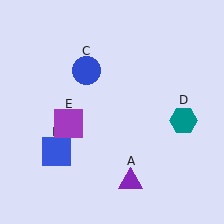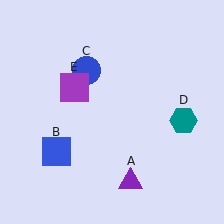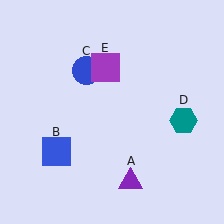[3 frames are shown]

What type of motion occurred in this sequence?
The purple square (object E) rotated clockwise around the center of the scene.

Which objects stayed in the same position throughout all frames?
Purple triangle (object A) and blue square (object B) and blue circle (object C) and teal hexagon (object D) remained stationary.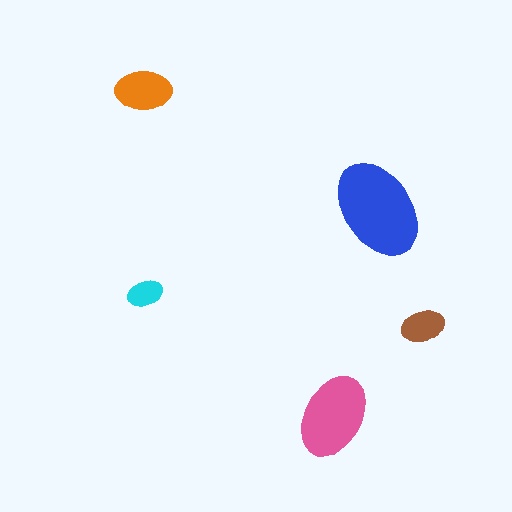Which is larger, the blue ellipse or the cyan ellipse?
The blue one.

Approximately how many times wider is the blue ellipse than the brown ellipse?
About 2.5 times wider.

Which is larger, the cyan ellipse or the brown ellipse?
The brown one.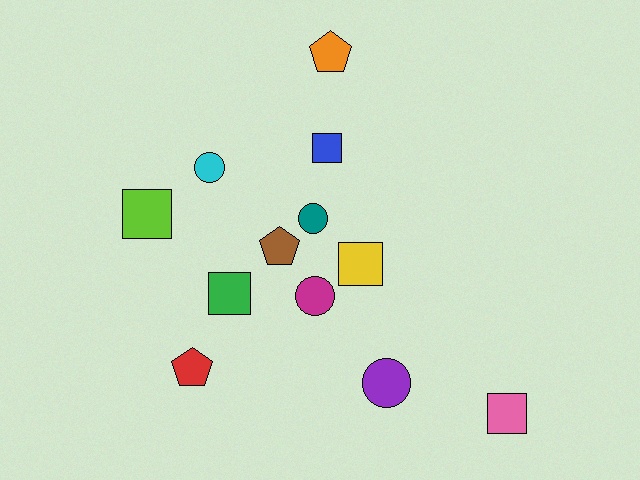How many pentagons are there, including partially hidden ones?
There are 3 pentagons.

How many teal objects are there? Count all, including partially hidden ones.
There is 1 teal object.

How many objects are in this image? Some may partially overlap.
There are 12 objects.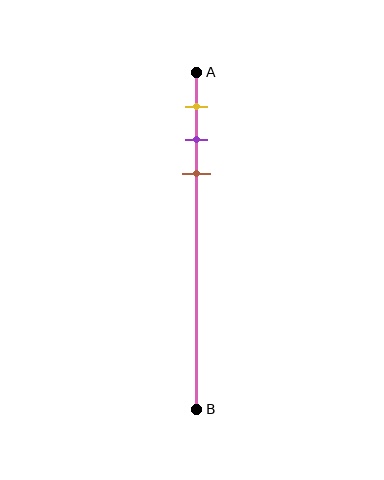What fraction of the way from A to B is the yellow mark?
The yellow mark is approximately 10% (0.1) of the way from A to B.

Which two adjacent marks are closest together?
The purple and brown marks are the closest adjacent pair.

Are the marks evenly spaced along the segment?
Yes, the marks are approximately evenly spaced.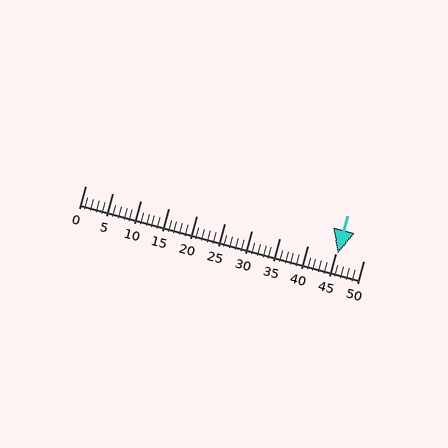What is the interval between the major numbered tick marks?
The major tick marks are spaced 5 units apart.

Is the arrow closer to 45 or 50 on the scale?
The arrow is closer to 45.